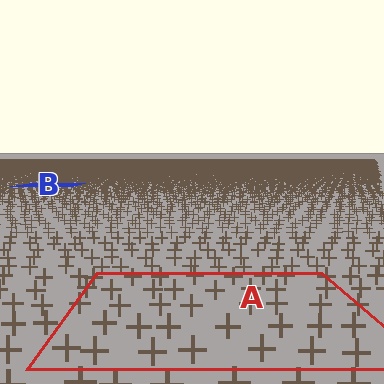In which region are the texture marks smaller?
The texture marks are smaller in region B, because it is farther away.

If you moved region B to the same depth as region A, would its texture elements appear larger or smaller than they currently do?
They would appear larger. At a closer depth, the same texture elements are projected at a bigger on-screen size.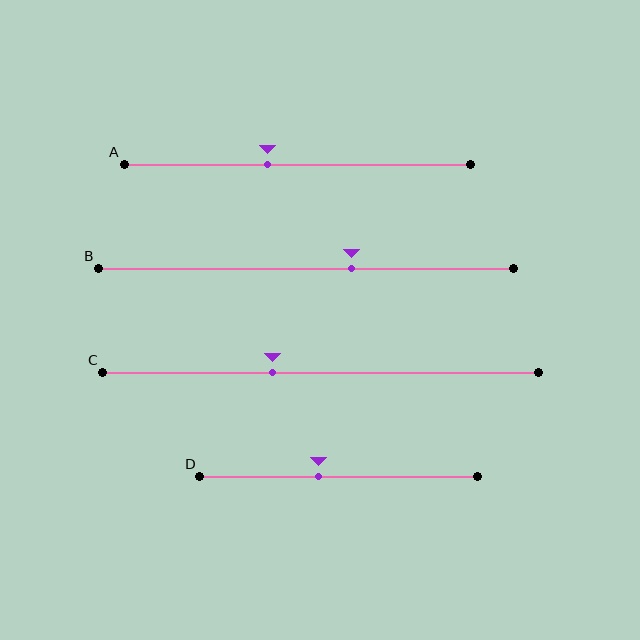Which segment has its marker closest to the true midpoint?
Segment D has its marker closest to the true midpoint.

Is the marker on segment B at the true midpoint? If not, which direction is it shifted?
No, the marker on segment B is shifted to the right by about 11% of the segment length.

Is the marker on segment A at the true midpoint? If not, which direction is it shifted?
No, the marker on segment A is shifted to the left by about 9% of the segment length.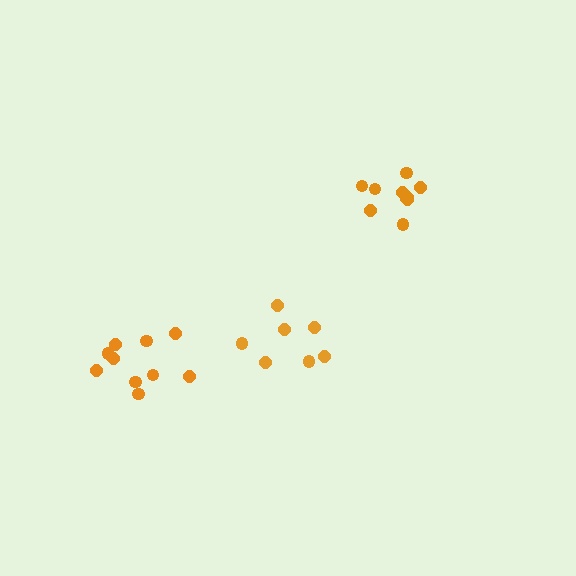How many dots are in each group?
Group 1: 7 dots, Group 2: 10 dots, Group 3: 10 dots (27 total).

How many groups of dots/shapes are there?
There are 3 groups.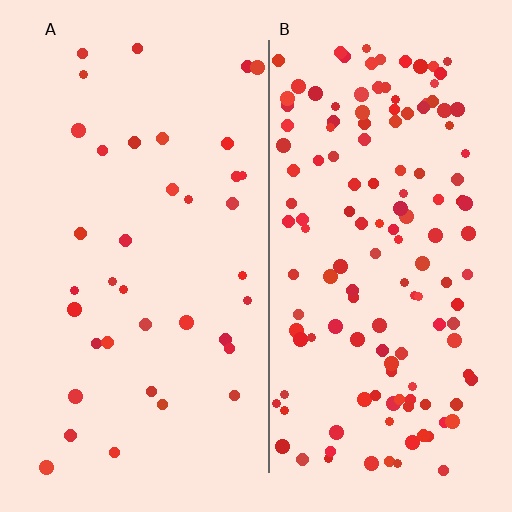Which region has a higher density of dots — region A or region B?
B (the right).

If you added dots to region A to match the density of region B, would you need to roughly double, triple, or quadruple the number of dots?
Approximately quadruple.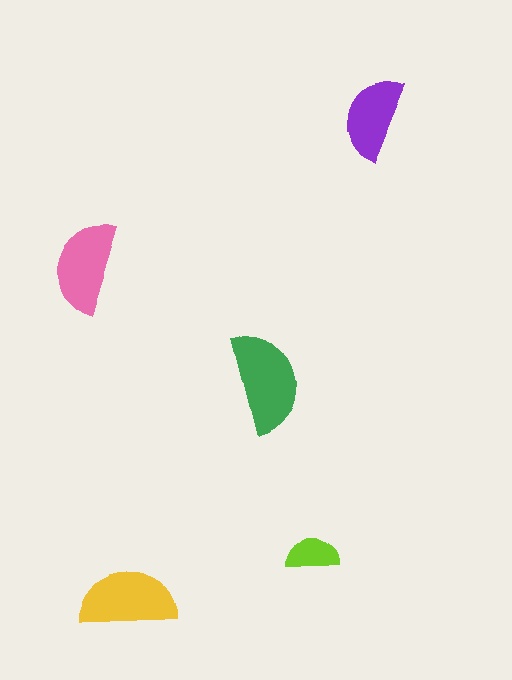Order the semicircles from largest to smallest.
the green one, the yellow one, the pink one, the purple one, the lime one.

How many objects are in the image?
There are 5 objects in the image.